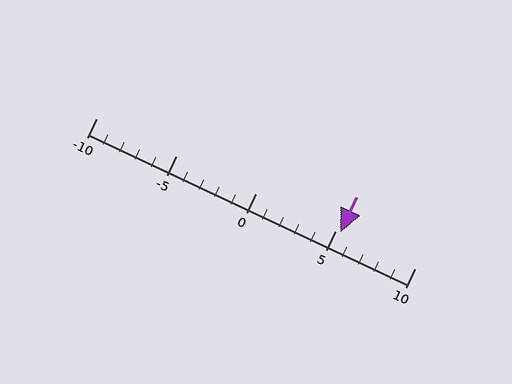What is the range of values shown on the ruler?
The ruler shows values from -10 to 10.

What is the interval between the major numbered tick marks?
The major tick marks are spaced 5 units apart.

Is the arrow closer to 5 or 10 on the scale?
The arrow is closer to 5.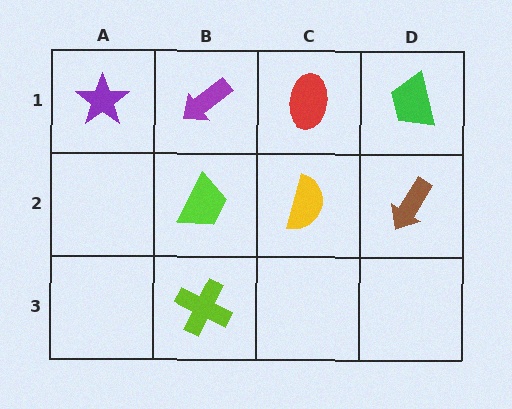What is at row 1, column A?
A purple star.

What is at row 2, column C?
A yellow semicircle.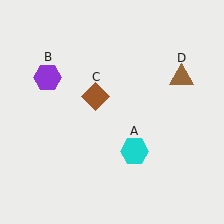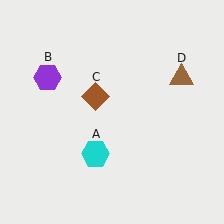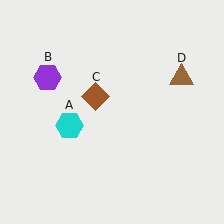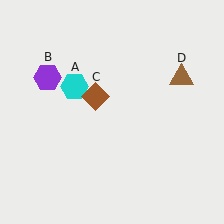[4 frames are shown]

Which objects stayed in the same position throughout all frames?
Purple hexagon (object B) and brown diamond (object C) and brown triangle (object D) remained stationary.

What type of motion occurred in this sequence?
The cyan hexagon (object A) rotated clockwise around the center of the scene.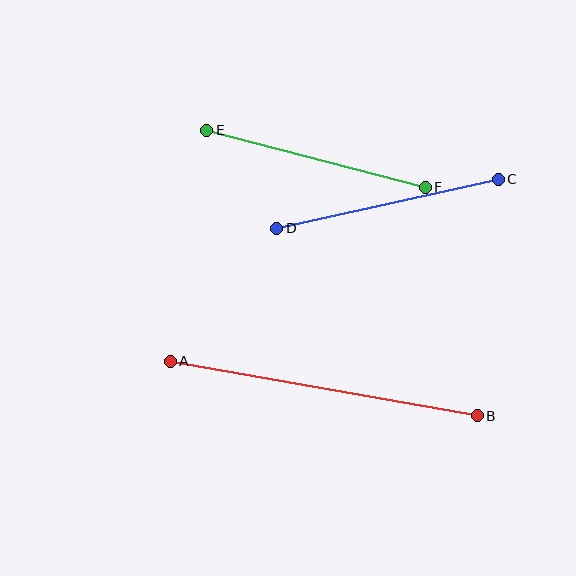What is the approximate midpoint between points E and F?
The midpoint is at approximately (316, 159) pixels.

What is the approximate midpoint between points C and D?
The midpoint is at approximately (387, 204) pixels.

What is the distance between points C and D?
The distance is approximately 227 pixels.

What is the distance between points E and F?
The distance is approximately 226 pixels.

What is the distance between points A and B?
The distance is approximately 312 pixels.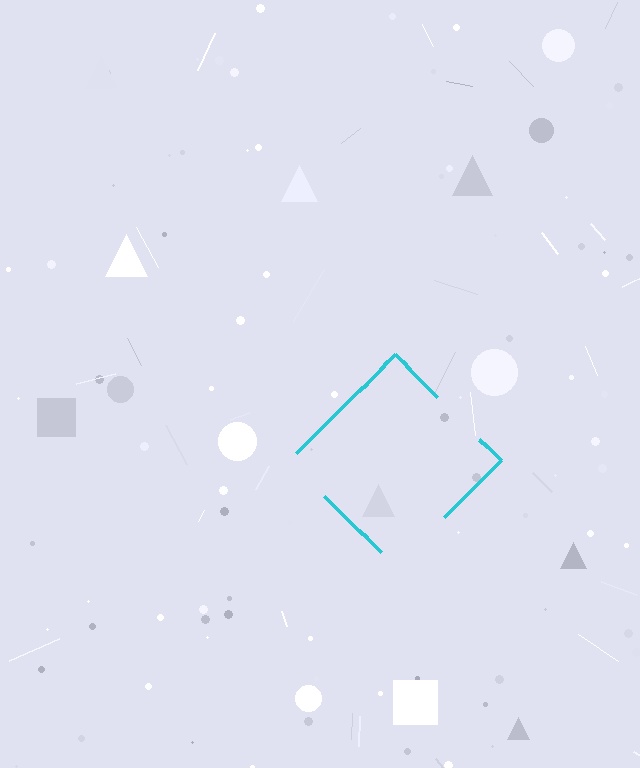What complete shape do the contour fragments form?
The contour fragments form a diamond.